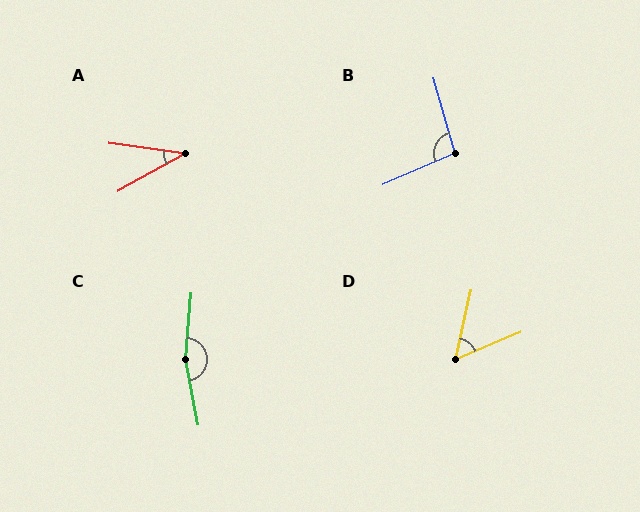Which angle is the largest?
C, at approximately 164 degrees.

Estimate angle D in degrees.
Approximately 55 degrees.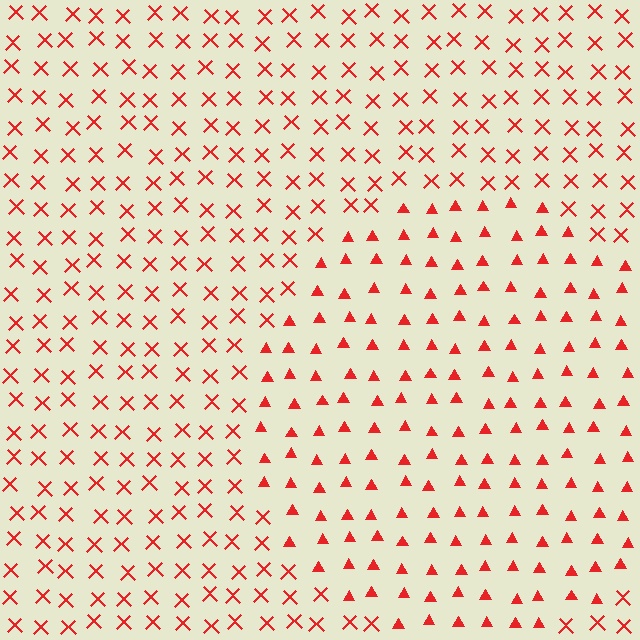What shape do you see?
I see a circle.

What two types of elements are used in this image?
The image uses triangles inside the circle region and X marks outside it.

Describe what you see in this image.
The image is filled with small red elements arranged in a uniform grid. A circle-shaped region contains triangles, while the surrounding area contains X marks. The boundary is defined purely by the change in element shape.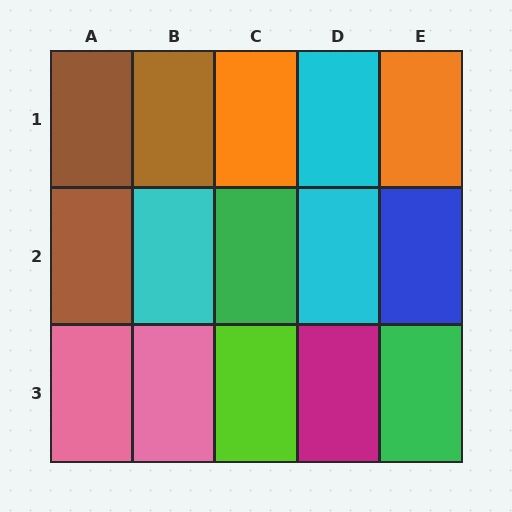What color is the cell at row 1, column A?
Brown.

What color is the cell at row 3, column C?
Lime.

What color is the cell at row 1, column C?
Orange.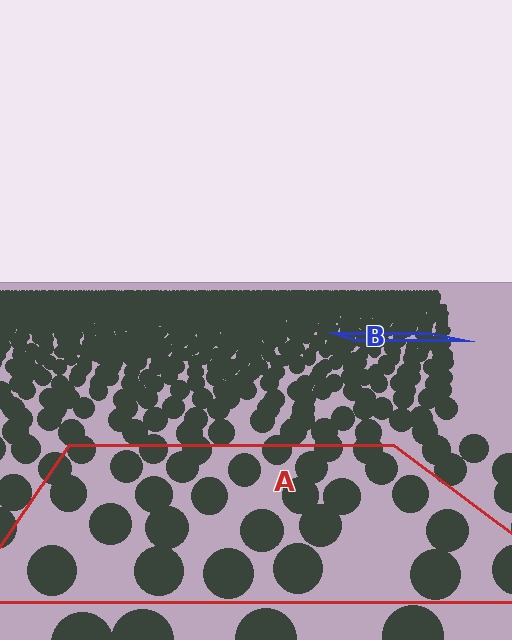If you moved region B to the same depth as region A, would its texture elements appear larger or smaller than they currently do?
They would appear larger. At a closer depth, the same texture elements are projected at a bigger on-screen size.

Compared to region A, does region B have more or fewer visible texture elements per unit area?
Region B has more texture elements per unit area — they are packed more densely because it is farther away.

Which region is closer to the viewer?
Region A is closer. The texture elements there are larger and more spread out.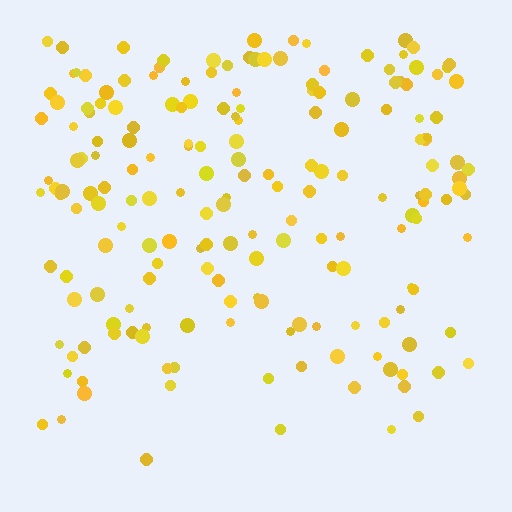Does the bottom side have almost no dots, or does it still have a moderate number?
Still a moderate number, just noticeably fewer than the top.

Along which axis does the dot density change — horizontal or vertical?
Vertical.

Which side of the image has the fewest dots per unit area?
The bottom.